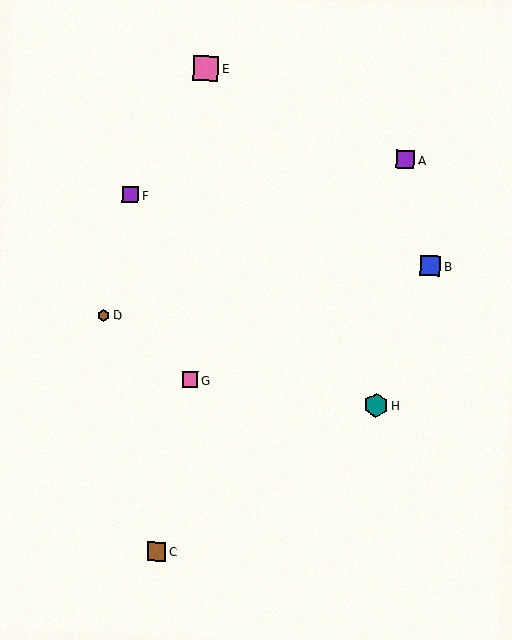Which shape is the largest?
The pink square (labeled E) is the largest.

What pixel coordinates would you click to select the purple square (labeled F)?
Click at (130, 195) to select the purple square F.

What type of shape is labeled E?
Shape E is a pink square.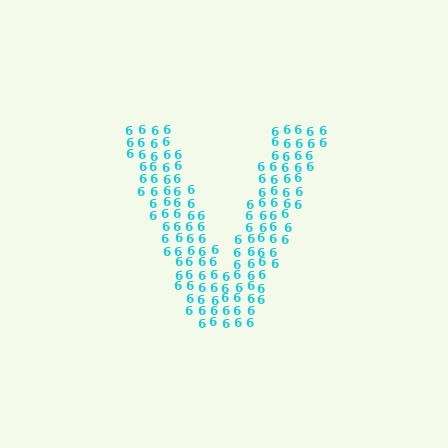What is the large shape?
The large shape is the letter V.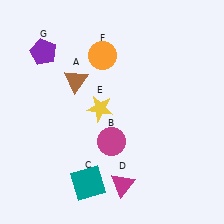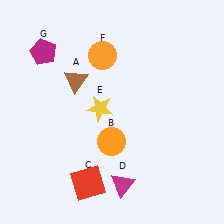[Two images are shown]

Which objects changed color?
B changed from magenta to orange. C changed from teal to red. G changed from purple to magenta.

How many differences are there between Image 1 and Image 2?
There are 3 differences between the two images.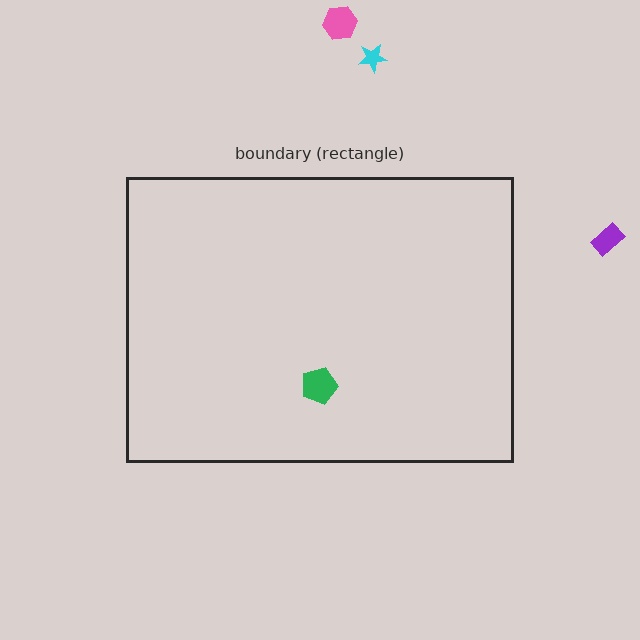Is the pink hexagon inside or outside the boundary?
Outside.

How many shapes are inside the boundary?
1 inside, 3 outside.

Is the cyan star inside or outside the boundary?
Outside.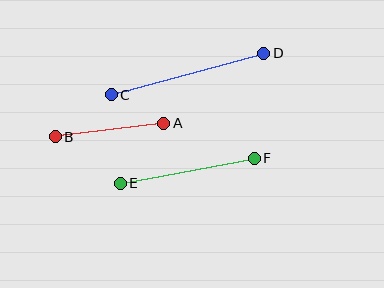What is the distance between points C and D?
The distance is approximately 158 pixels.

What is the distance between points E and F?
The distance is approximately 136 pixels.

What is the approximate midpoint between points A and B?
The midpoint is at approximately (109, 130) pixels.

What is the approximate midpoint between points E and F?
The midpoint is at approximately (187, 171) pixels.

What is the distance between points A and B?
The distance is approximately 109 pixels.